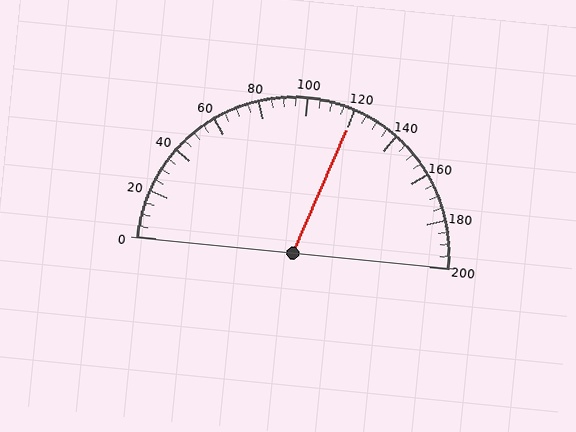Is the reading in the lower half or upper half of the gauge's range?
The reading is in the upper half of the range (0 to 200).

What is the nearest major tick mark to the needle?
The nearest major tick mark is 120.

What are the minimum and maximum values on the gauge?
The gauge ranges from 0 to 200.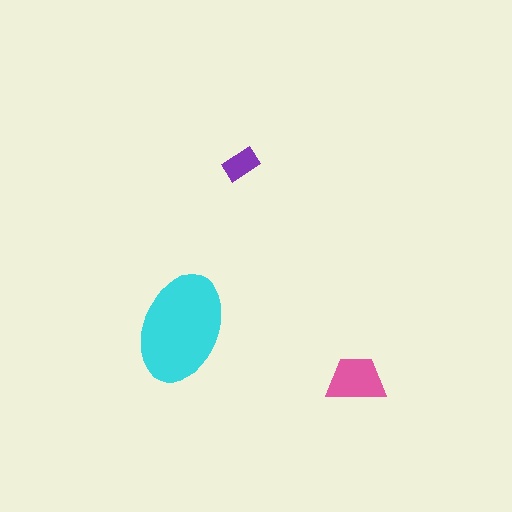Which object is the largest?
The cyan ellipse.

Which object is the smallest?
The purple rectangle.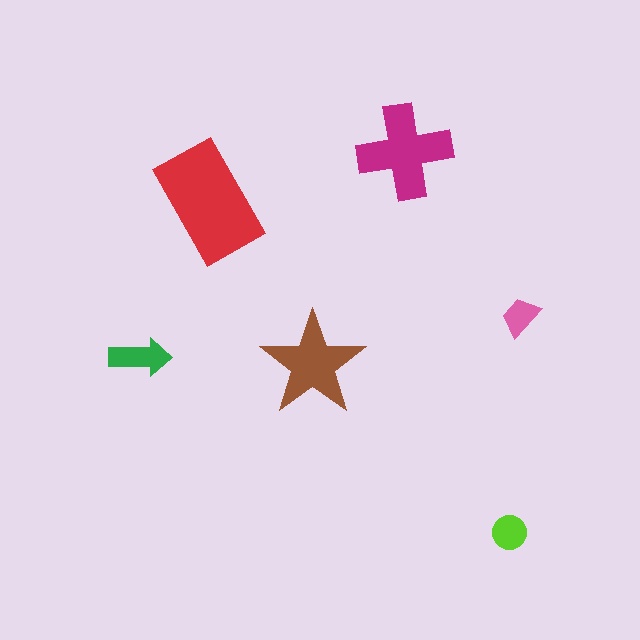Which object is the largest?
The red rectangle.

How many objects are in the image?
There are 6 objects in the image.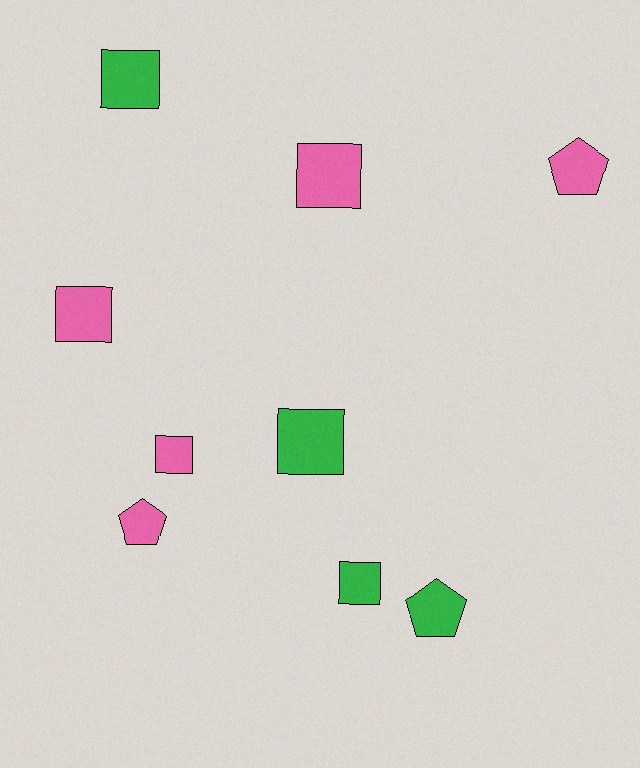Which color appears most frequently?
Pink, with 5 objects.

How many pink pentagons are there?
There are 2 pink pentagons.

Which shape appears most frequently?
Square, with 6 objects.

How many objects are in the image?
There are 9 objects.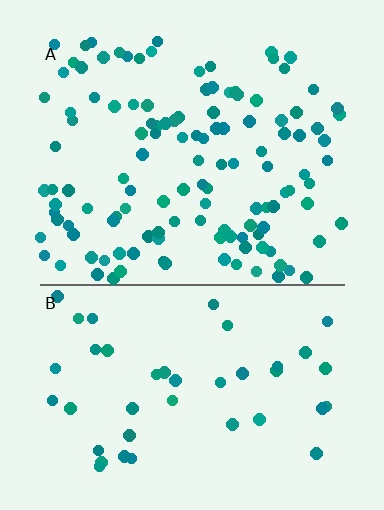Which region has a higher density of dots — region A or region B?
A (the top).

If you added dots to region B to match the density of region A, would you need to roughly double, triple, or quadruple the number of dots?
Approximately triple.